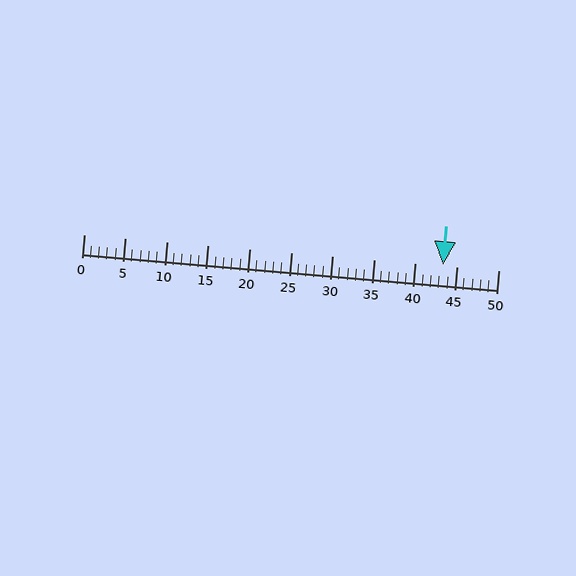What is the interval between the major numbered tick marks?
The major tick marks are spaced 5 units apart.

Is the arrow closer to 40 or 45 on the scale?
The arrow is closer to 45.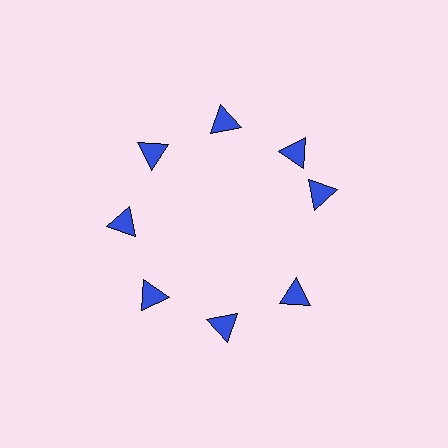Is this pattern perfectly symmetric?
No. The 8 blue triangles are arranged in a ring, but one element near the 3 o'clock position is rotated out of alignment along the ring, breaking the 8-fold rotational symmetry.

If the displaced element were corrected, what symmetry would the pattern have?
It would have 8-fold rotational symmetry — the pattern would map onto itself every 45 degrees.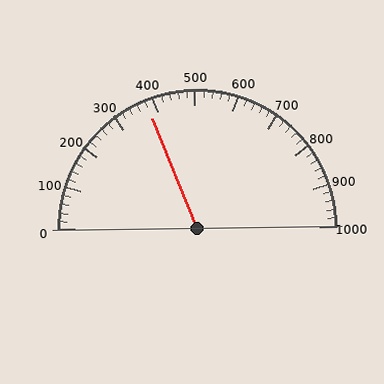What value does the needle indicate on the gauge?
The needle indicates approximately 380.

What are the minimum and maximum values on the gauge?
The gauge ranges from 0 to 1000.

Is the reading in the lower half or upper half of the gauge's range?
The reading is in the lower half of the range (0 to 1000).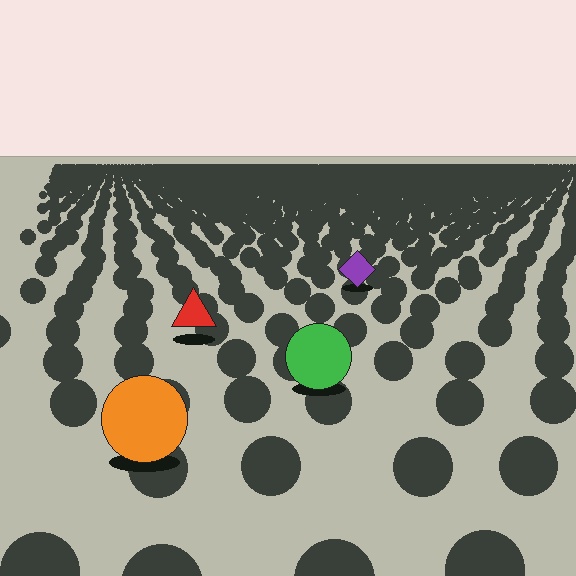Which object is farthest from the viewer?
The purple diamond is farthest from the viewer. It appears smaller and the ground texture around it is denser.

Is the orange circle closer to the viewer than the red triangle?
Yes. The orange circle is closer — you can tell from the texture gradient: the ground texture is coarser near it.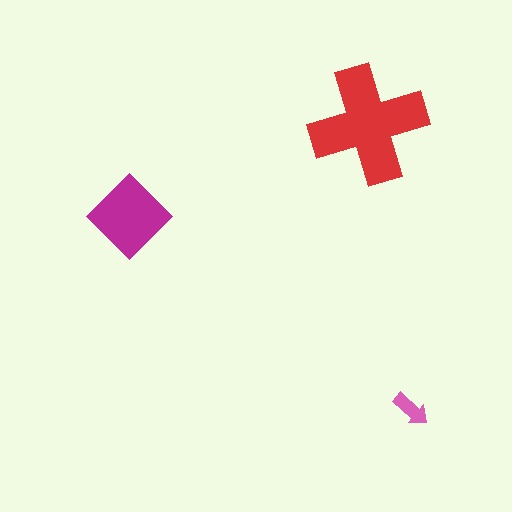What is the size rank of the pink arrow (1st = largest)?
3rd.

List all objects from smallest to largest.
The pink arrow, the magenta diamond, the red cross.